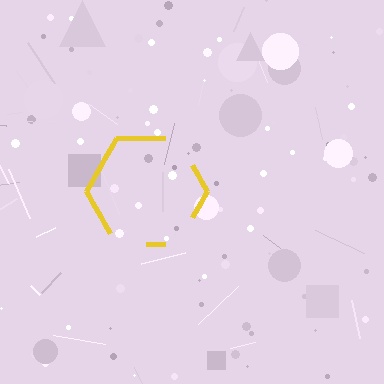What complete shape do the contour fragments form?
The contour fragments form a hexagon.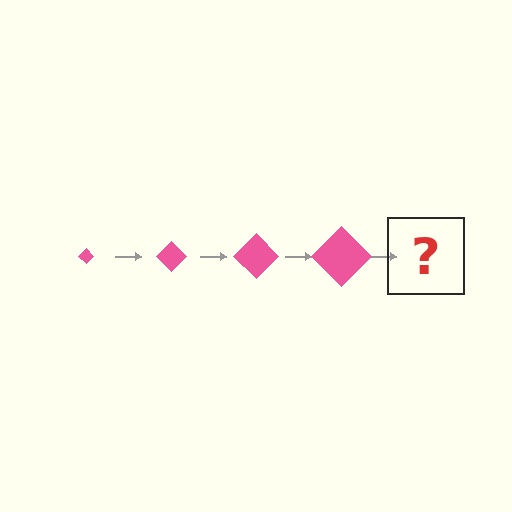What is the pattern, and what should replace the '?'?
The pattern is that the diamond gets progressively larger each step. The '?' should be a pink diamond, larger than the previous one.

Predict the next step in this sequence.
The next step is a pink diamond, larger than the previous one.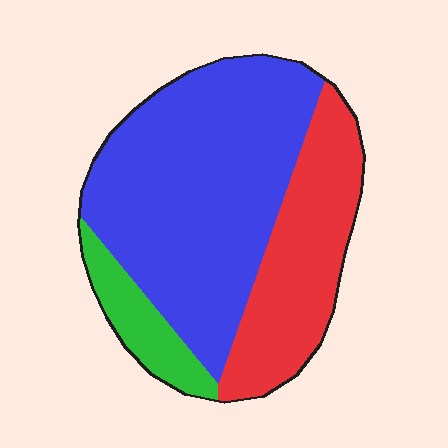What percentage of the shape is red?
Red covers about 30% of the shape.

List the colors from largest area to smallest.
From largest to smallest: blue, red, green.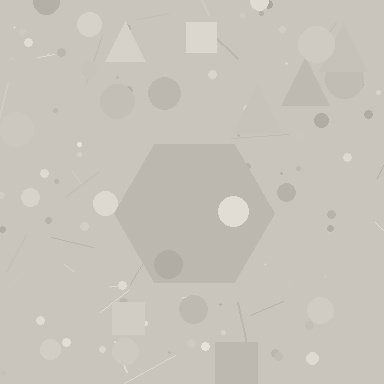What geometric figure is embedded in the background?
A hexagon is embedded in the background.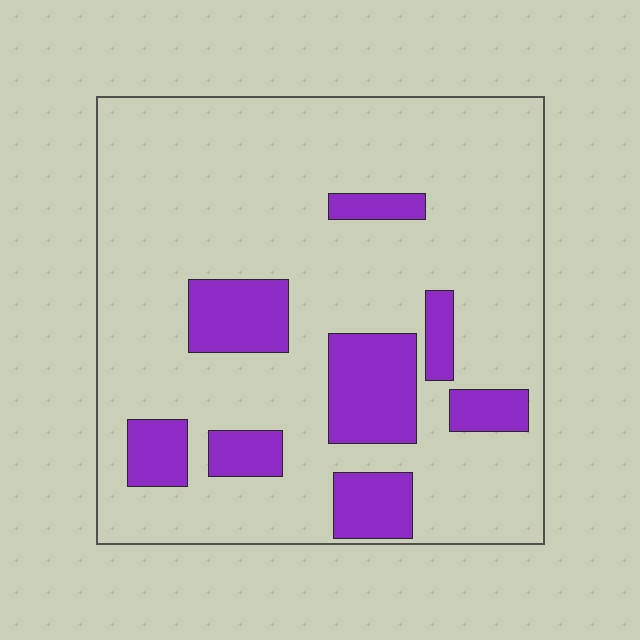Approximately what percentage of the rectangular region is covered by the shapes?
Approximately 20%.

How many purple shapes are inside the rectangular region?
8.